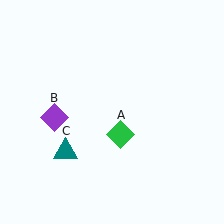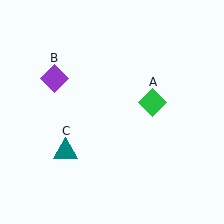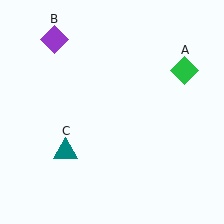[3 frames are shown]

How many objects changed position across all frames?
2 objects changed position: green diamond (object A), purple diamond (object B).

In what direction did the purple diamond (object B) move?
The purple diamond (object B) moved up.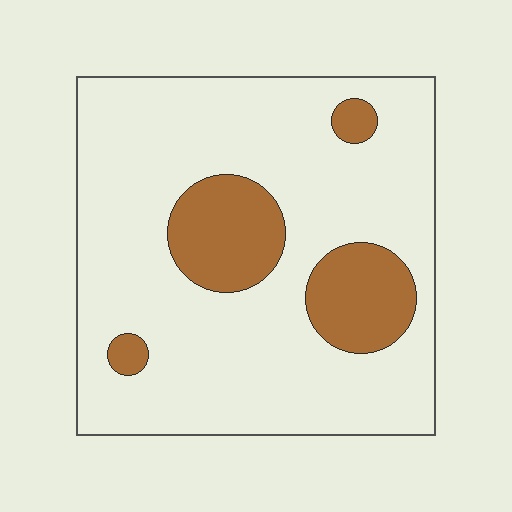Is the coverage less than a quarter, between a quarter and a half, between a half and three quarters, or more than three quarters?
Less than a quarter.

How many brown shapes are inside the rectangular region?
4.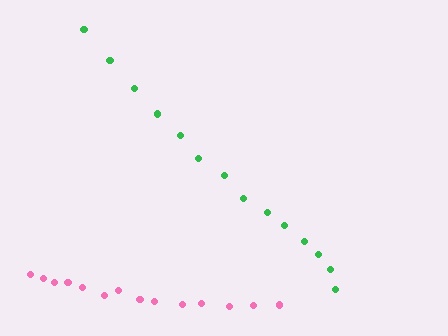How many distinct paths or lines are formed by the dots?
There are 2 distinct paths.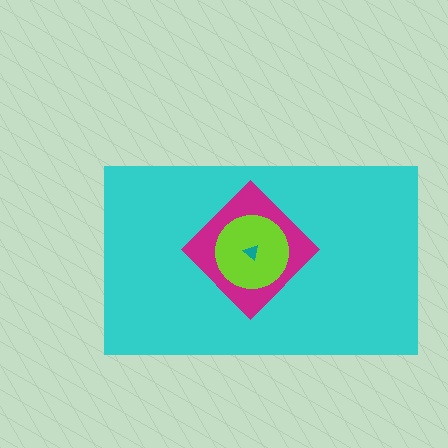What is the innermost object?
The teal triangle.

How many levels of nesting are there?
4.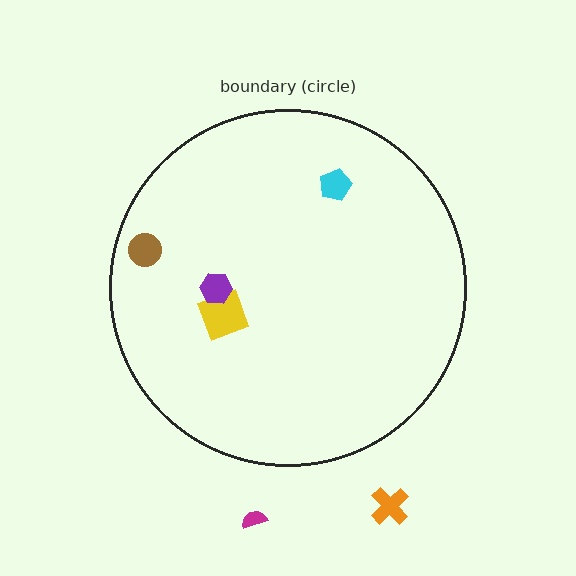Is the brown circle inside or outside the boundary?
Inside.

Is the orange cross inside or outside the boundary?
Outside.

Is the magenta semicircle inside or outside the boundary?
Outside.